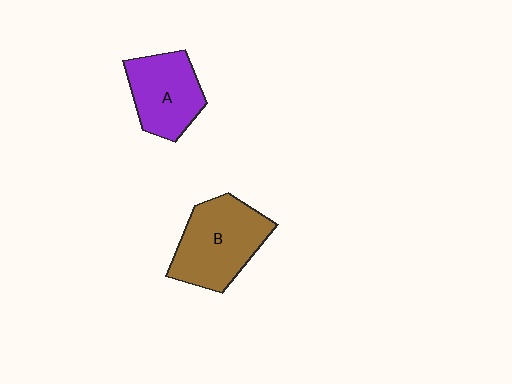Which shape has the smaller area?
Shape A (purple).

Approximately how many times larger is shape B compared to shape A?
Approximately 1.3 times.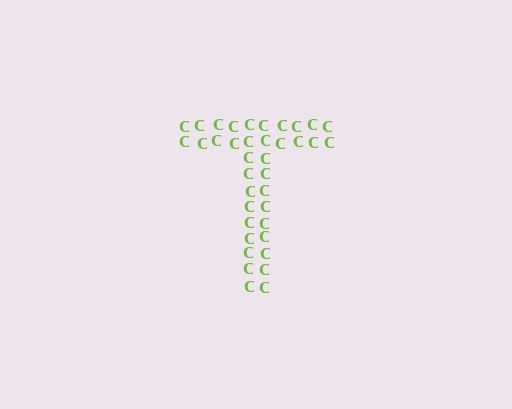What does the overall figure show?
The overall figure shows the letter T.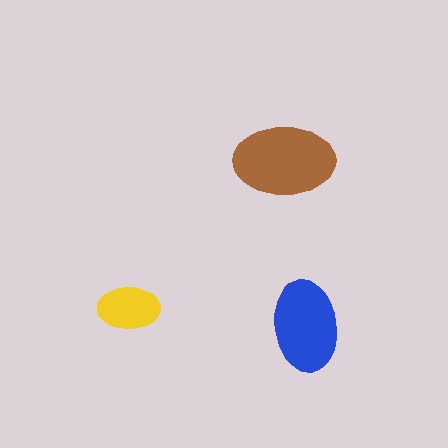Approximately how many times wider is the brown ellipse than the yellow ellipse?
About 1.5 times wider.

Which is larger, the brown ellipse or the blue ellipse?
The brown one.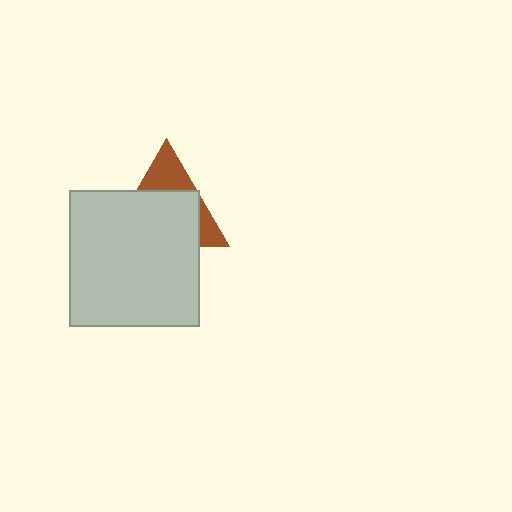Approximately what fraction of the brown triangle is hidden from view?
Roughly 66% of the brown triangle is hidden behind the light gray rectangle.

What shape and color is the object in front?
The object in front is a light gray rectangle.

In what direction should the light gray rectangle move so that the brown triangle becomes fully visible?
The light gray rectangle should move down. That is the shortest direction to clear the overlap and leave the brown triangle fully visible.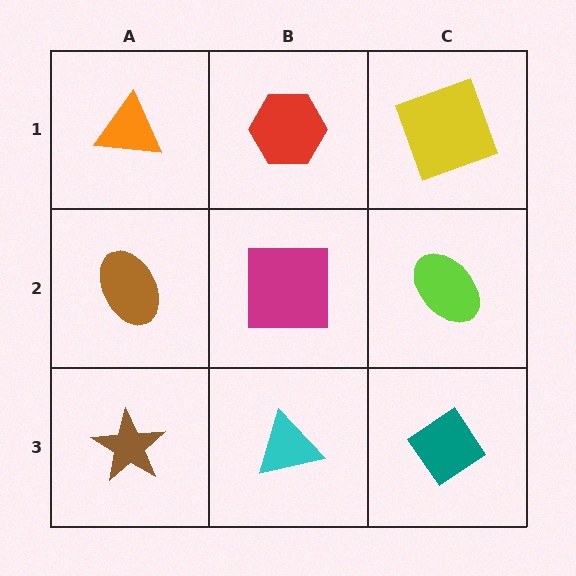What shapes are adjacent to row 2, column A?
An orange triangle (row 1, column A), a brown star (row 3, column A), a magenta square (row 2, column B).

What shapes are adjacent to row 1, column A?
A brown ellipse (row 2, column A), a red hexagon (row 1, column B).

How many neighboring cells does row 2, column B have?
4.